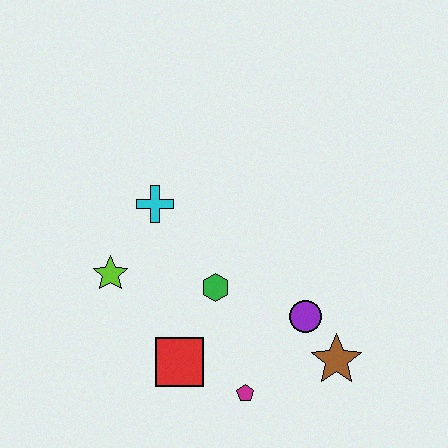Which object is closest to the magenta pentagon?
The red square is closest to the magenta pentagon.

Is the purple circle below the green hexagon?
Yes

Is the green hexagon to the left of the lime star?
No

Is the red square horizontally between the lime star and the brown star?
Yes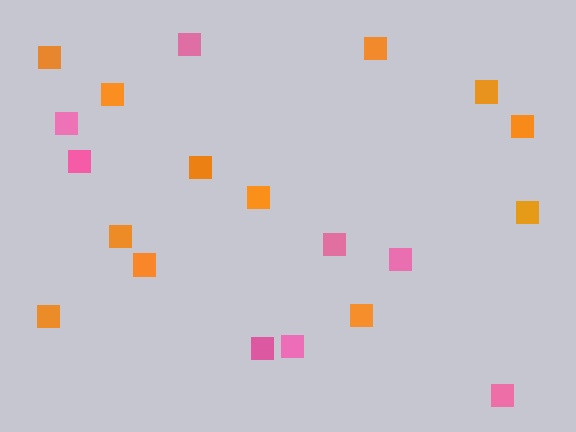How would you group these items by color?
There are 2 groups: one group of orange squares (12) and one group of pink squares (8).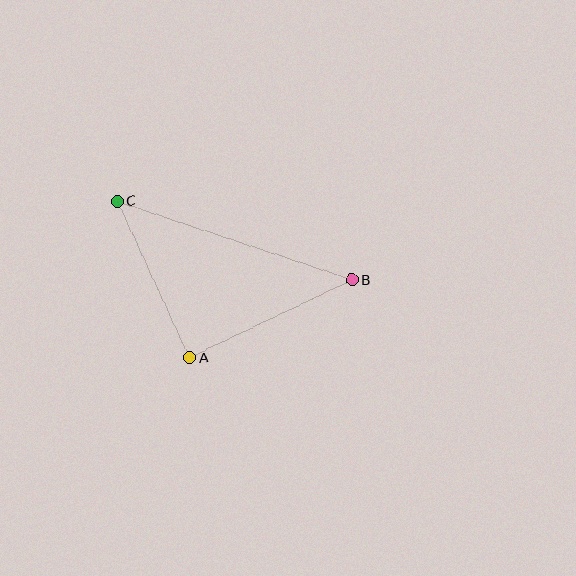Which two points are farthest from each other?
Points B and C are farthest from each other.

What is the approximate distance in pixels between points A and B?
The distance between A and B is approximately 180 pixels.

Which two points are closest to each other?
Points A and C are closest to each other.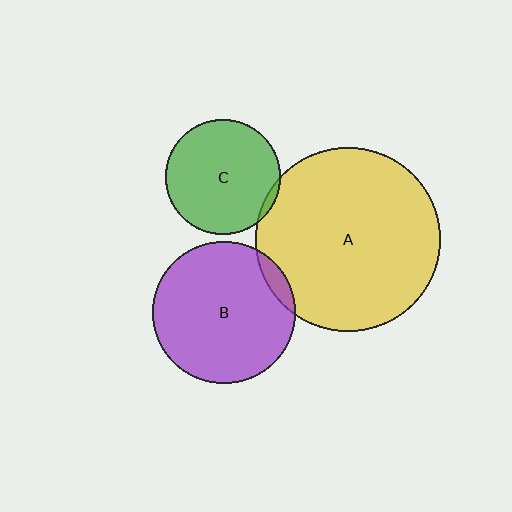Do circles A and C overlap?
Yes.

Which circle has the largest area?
Circle A (yellow).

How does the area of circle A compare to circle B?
Approximately 1.7 times.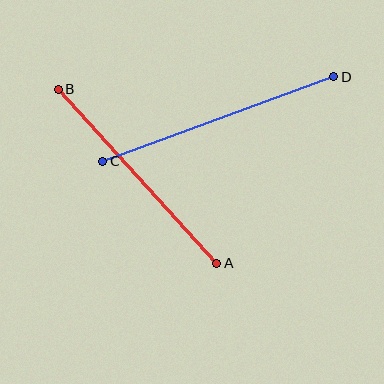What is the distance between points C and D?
The distance is approximately 246 pixels.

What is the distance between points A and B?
The distance is approximately 235 pixels.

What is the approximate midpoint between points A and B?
The midpoint is at approximately (138, 176) pixels.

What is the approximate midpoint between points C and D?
The midpoint is at approximately (218, 119) pixels.